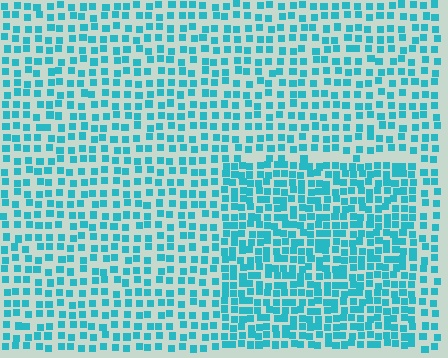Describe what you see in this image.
The image contains small cyan elements arranged at two different densities. A rectangle-shaped region is visible where the elements are more densely packed than the surrounding area.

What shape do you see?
I see a rectangle.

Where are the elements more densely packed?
The elements are more densely packed inside the rectangle boundary.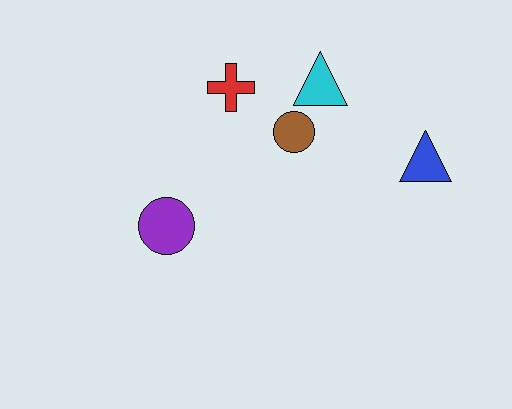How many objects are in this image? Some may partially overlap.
There are 5 objects.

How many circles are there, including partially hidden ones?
There are 2 circles.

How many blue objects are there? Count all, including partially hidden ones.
There is 1 blue object.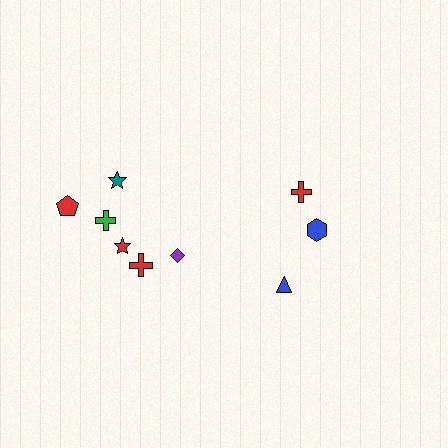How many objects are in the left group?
There are 6 objects.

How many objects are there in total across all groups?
There are 9 objects.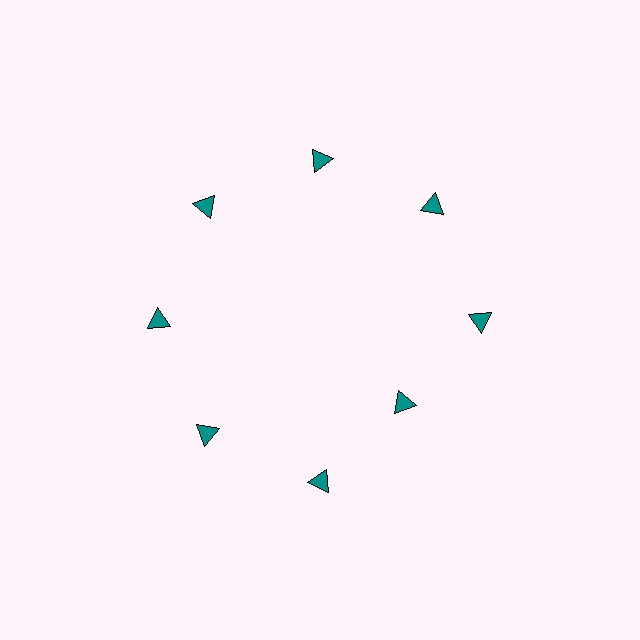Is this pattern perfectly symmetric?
No. The 8 teal triangles are arranged in a ring, but one element near the 4 o'clock position is pulled inward toward the center, breaking the 8-fold rotational symmetry.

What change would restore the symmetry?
The symmetry would be restored by moving it outward, back onto the ring so that all 8 triangles sit at equal angles and equal distance from the center.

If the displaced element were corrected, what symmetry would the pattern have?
It would have 8-fold rotational symmetry — the pattern would map onto itself every 45 degrees.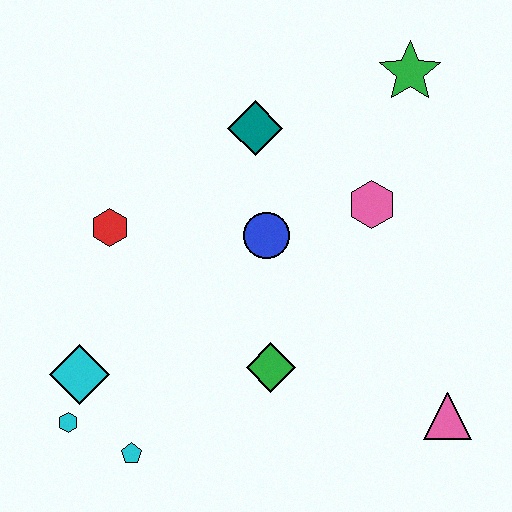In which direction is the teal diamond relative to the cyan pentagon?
The teal diamond is above the cyan pentagon.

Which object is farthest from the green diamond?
The green star is farthest from the green diamond.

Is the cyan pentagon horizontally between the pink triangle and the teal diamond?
No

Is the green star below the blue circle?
No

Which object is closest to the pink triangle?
The green diamond is closest to the pink triangle.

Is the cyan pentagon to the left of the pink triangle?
Yes